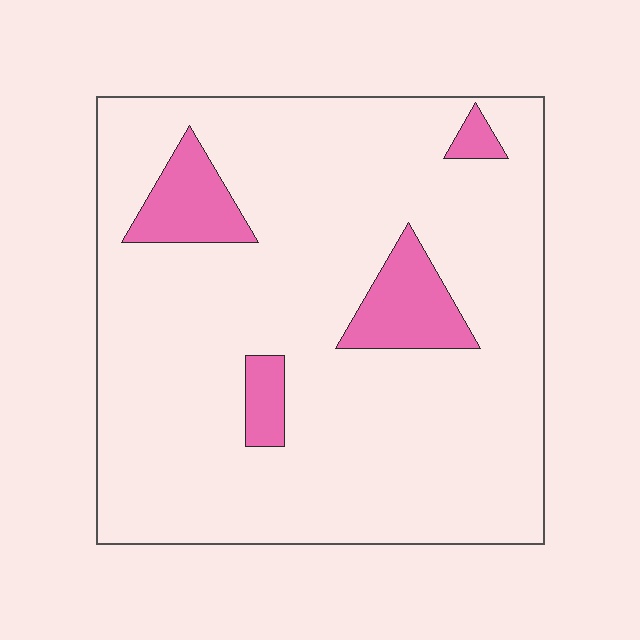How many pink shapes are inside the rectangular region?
4.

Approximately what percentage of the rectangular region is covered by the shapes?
Approximately 10%.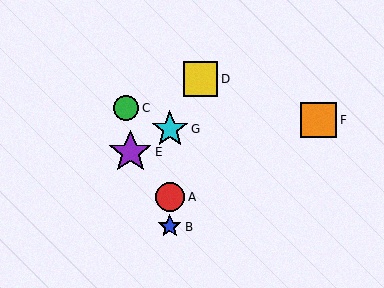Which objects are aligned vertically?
Objects A, B, G are aligned vertically.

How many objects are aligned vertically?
3 objects (A, B, G) are aligned vertically.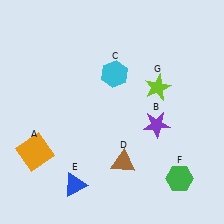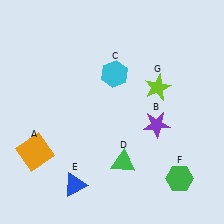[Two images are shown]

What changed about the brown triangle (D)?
In Image 1, D is brown. In Image 2, it changed to green.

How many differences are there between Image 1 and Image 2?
There is 1 difference between the two images.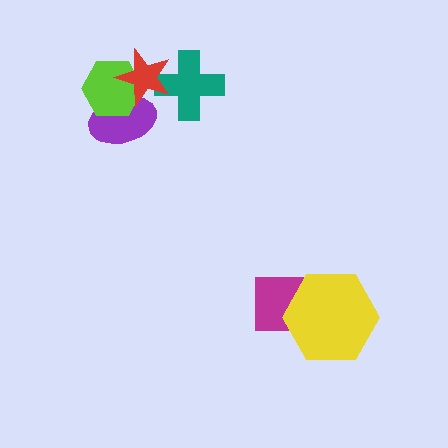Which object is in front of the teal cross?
The red star is in front of the teal cross.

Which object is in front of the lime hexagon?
The red star is in front of the lime hexagon.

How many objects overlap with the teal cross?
1 object overlaps with the teal cross.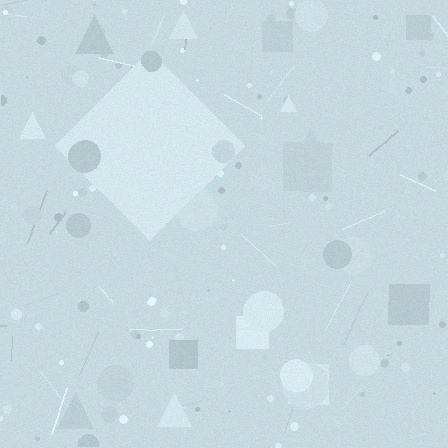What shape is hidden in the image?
A diamond is hidden in the image.